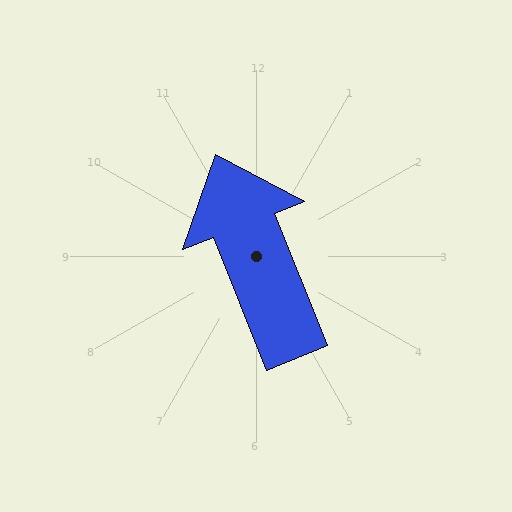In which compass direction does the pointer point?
North.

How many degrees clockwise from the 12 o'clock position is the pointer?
Approximately 338 degrees.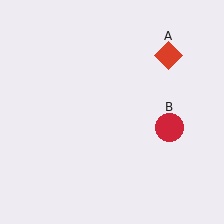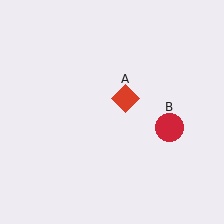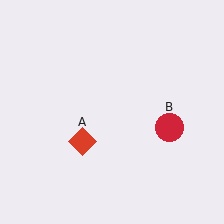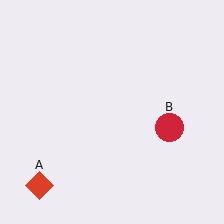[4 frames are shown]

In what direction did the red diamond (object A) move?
The red diamond (object A) moved down and to the left.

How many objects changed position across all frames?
1 object changed position: red diamond (object A).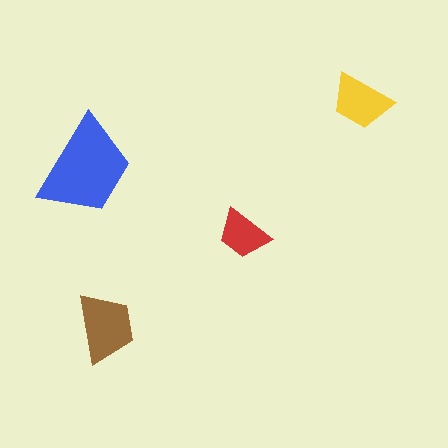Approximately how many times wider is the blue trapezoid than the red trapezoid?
About 2 times wider.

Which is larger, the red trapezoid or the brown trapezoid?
The brown one.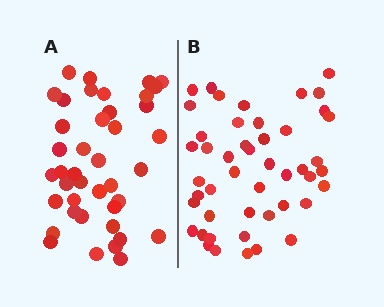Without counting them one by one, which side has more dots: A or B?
Region B (the right region) has more dots.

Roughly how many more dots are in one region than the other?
Region B has about 6 more dots than region A.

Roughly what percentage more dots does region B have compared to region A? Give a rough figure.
About 15% more.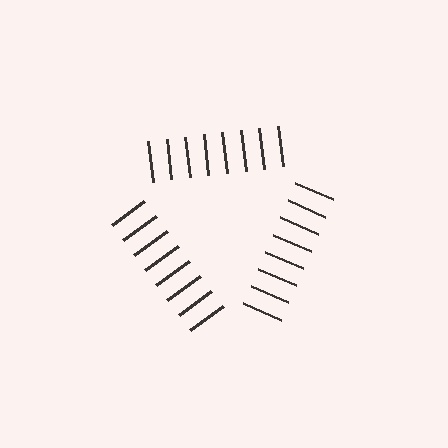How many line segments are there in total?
24 — 8 along each of the 3 edges.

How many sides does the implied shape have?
3 sides — the line-ends trace a triangle.